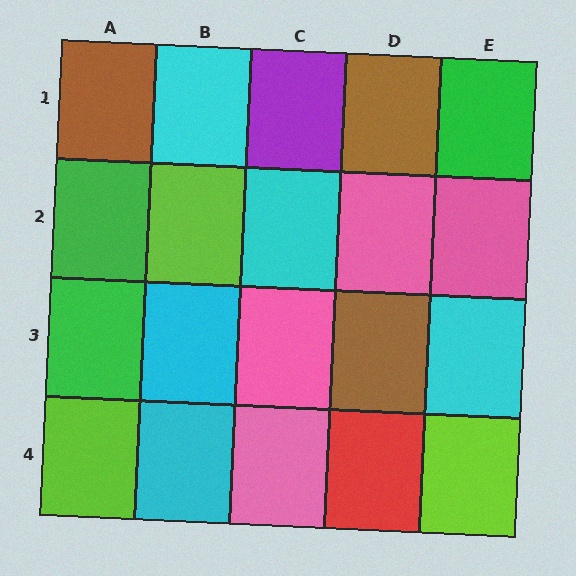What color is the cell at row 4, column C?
Pink.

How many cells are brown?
3 cells are brown.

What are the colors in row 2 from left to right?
Green, lime, cyan, pink, pink.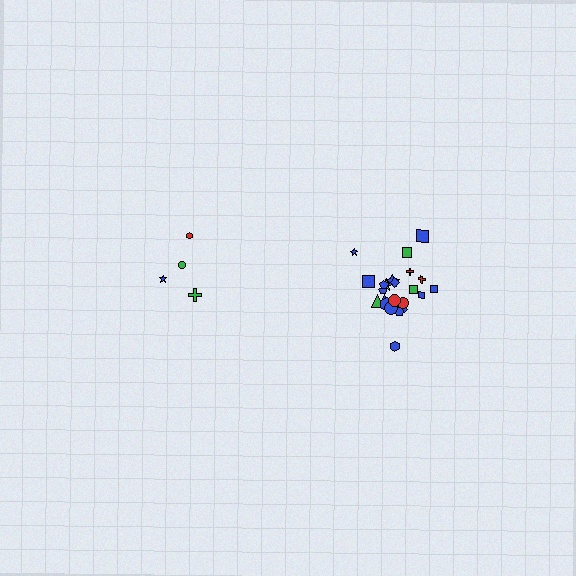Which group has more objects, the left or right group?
The right group.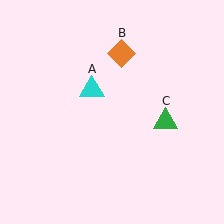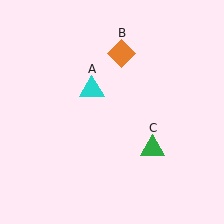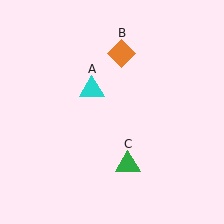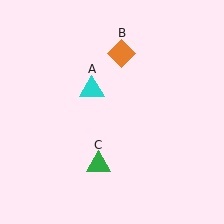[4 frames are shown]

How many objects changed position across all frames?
1 object changed position: green triangle (object C).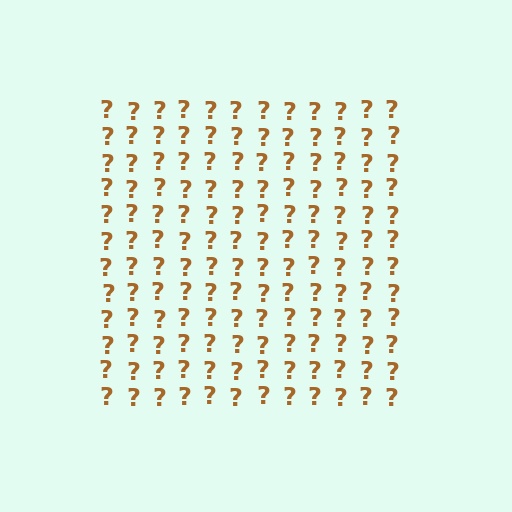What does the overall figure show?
The overall figure shows a square.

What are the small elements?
The small elements are question marks.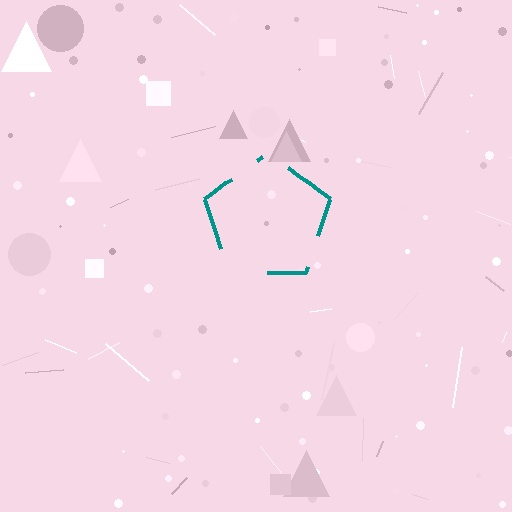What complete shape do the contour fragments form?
The contour fragments form a pentagon.